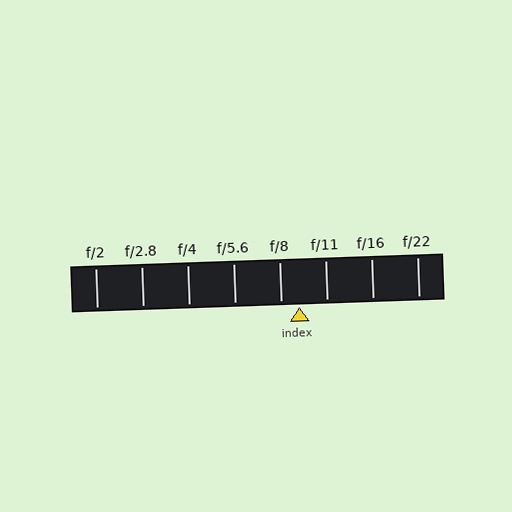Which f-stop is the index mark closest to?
The index mark is closest to f/8.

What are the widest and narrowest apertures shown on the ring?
The widest aperture shown is f/2 and the narrowest is f/22.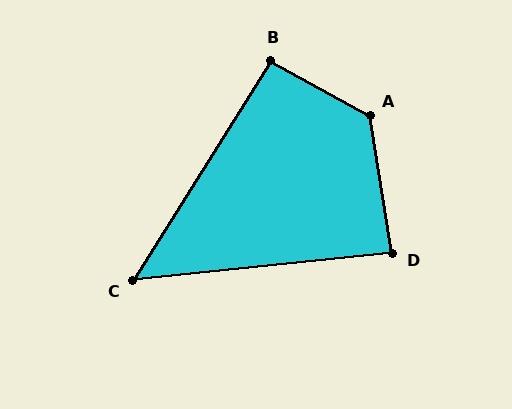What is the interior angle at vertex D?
Approximately 87 degrees (approximately right).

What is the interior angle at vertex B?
Approximately 93 degrees (approximately right).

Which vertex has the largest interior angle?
A, at approximately 128 degrees.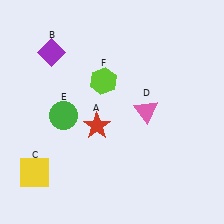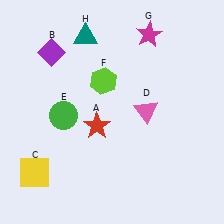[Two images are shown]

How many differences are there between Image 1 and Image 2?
There are 2 differences between the two images.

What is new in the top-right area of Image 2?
A magenta star (G) was added in the top-right area of Image 2.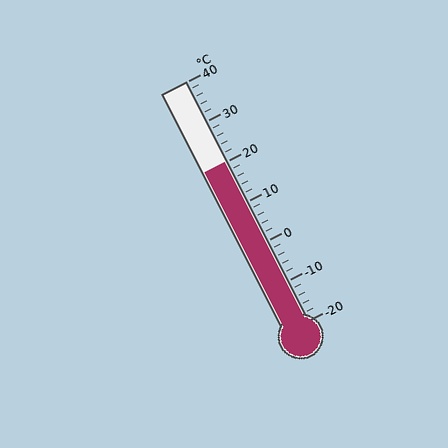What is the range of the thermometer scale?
The thermometer scale ranges from -20°C to 40°C.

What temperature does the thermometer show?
The thermometer shows approximately 20°C.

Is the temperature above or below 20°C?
The temperature is at 20°C.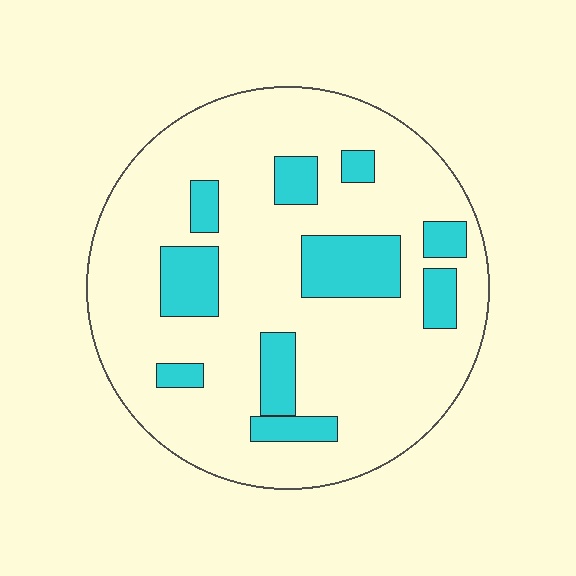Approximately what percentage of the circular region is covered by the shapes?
Approximately 20%.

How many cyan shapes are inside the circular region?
10.